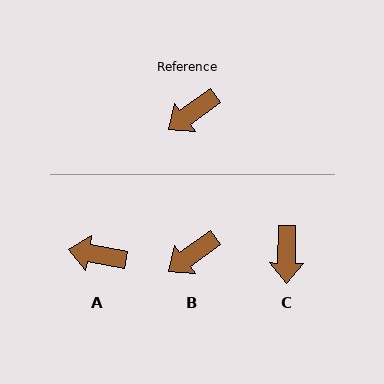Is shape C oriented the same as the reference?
No, it is off by about 53 degrees.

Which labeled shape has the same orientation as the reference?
B.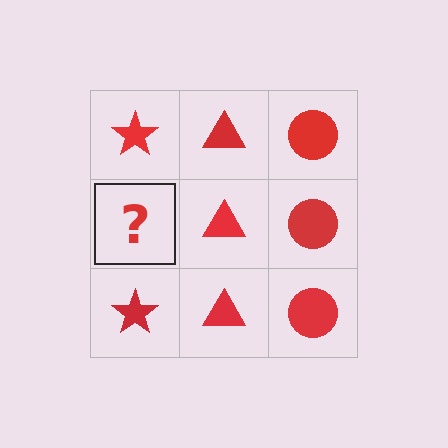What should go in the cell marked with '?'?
The missing cell should contain a red star.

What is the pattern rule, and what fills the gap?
The rule is that each column has a consistent shape. The gap should be filled with a red star.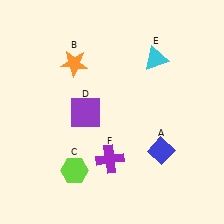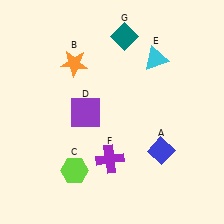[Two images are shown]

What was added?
A teal diamond (G) was added in Image 2.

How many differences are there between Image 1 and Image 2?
There is 1 difference between the two images.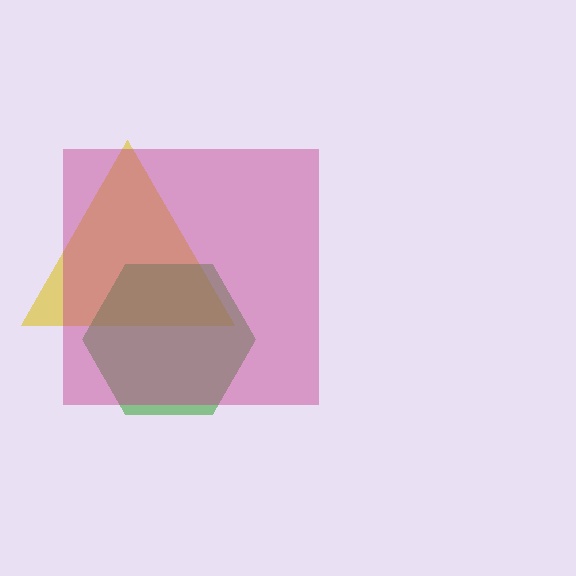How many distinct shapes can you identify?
There are 3 distinct shapes: a yellow triangle, a green hexagon, a magenta square.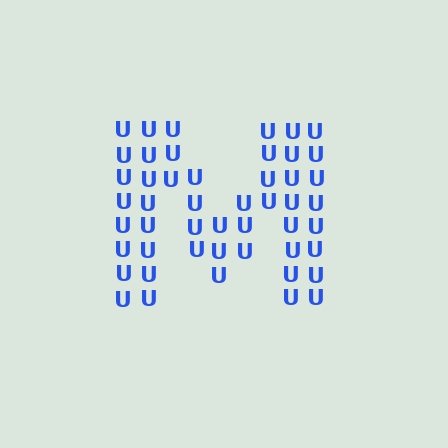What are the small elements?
The small elements are letter U's.